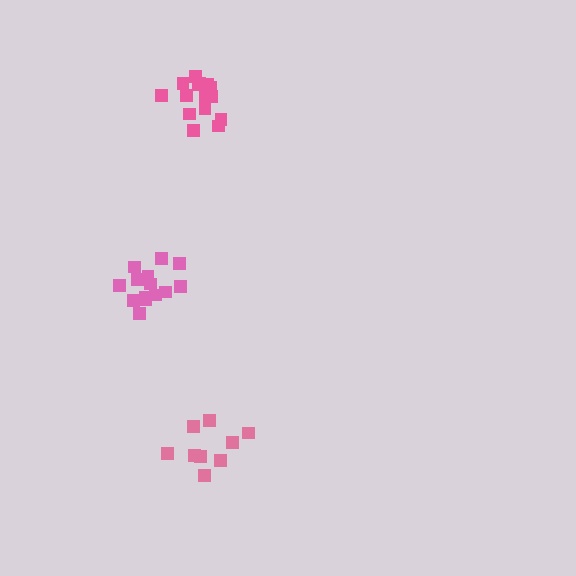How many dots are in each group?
Group 1: 15 dots, Group 2: 9 dots, Group 3: 14 dots (38 total).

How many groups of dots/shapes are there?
There are 3 groups.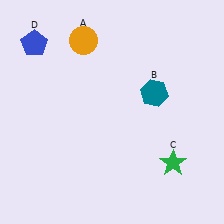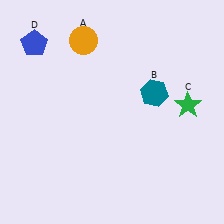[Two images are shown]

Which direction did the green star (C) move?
The green star (C) moved up.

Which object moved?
The green star (C) moved up.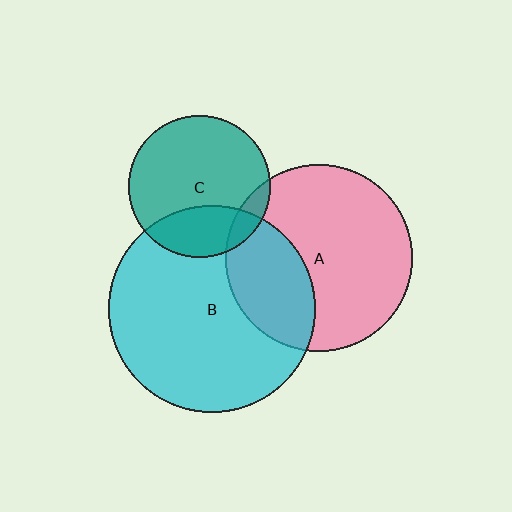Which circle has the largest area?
Circle B (cyan).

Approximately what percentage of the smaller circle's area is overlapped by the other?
Approximately 25%.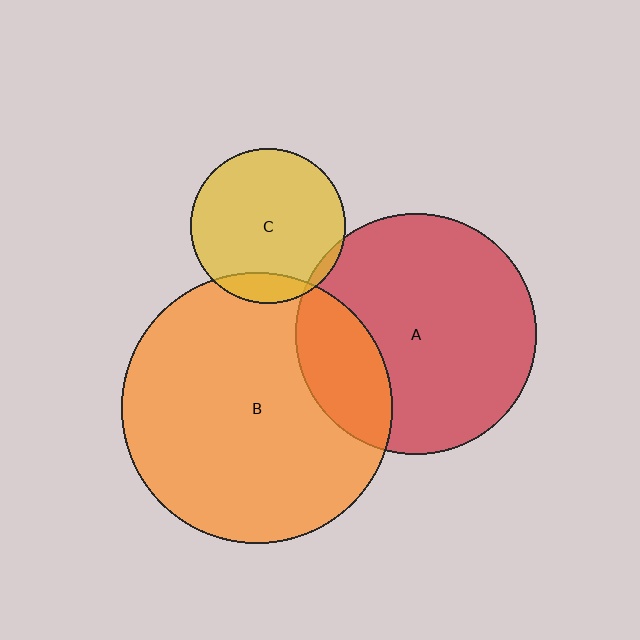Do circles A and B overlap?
Yes.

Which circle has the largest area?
Circle B (orange).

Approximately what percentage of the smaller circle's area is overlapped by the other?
Approximately 25%.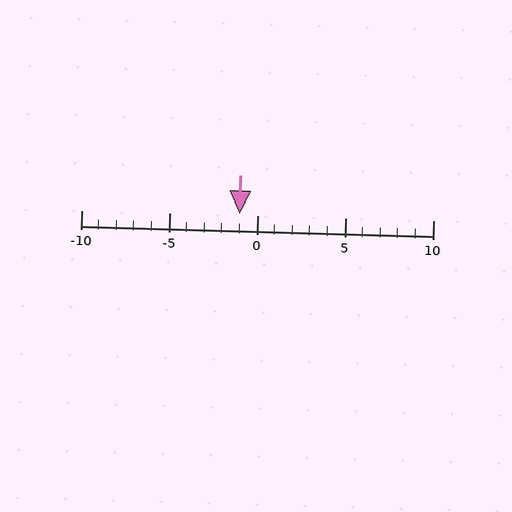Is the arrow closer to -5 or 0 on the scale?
The arrow is closer to 0.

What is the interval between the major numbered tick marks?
The major tick marks are spaced 5 units apart.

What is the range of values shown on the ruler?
The ruler shows values from -10 to 10.